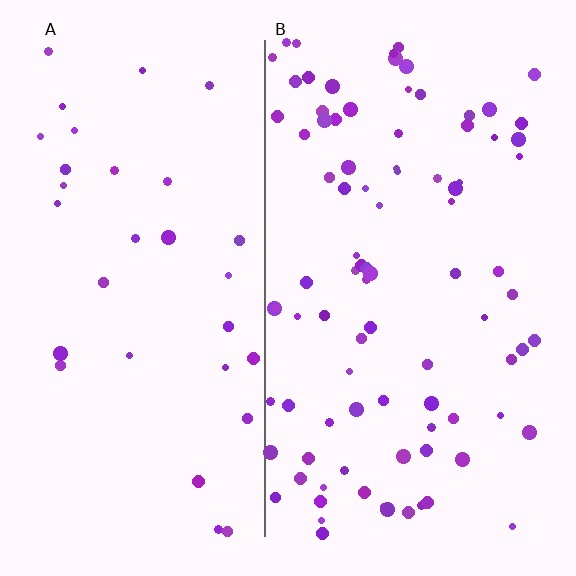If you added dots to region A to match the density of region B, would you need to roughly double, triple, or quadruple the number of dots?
Approximately triple.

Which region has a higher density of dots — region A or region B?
B (the right).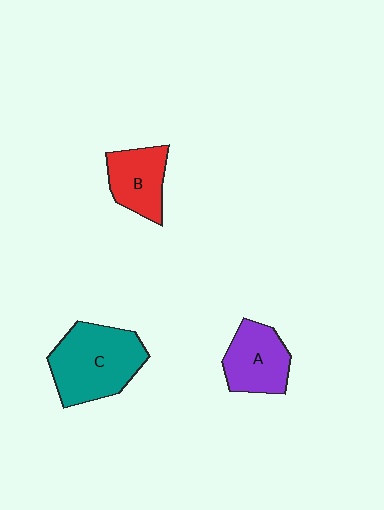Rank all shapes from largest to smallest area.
From largest to smallest: C (teal), A (purple), B (red).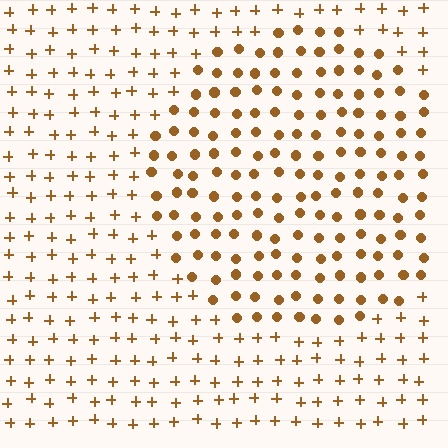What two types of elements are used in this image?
The image uses circles inside the circle region and plus signs outside it.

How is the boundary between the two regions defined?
The boundary is defined by a change in element shape: circles inside vs. plus signs outside. All elements share the same color and spacing.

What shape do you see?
I see a circle.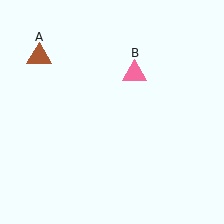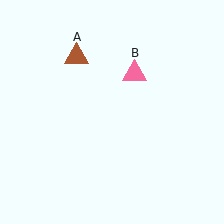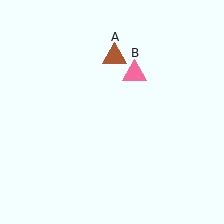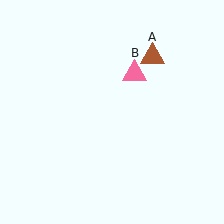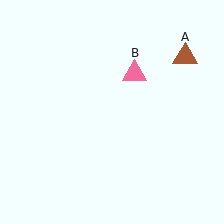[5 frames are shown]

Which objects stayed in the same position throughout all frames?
Pink triangle (object B) remained stationary.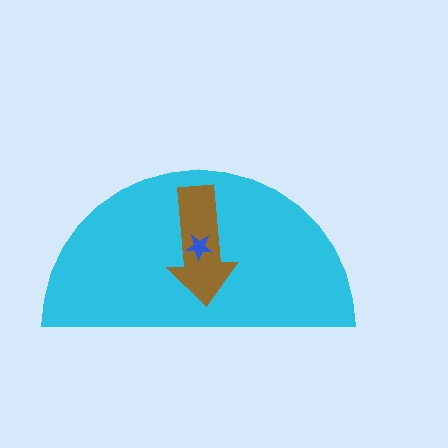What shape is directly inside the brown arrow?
The blue star.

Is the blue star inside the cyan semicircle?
Yes.